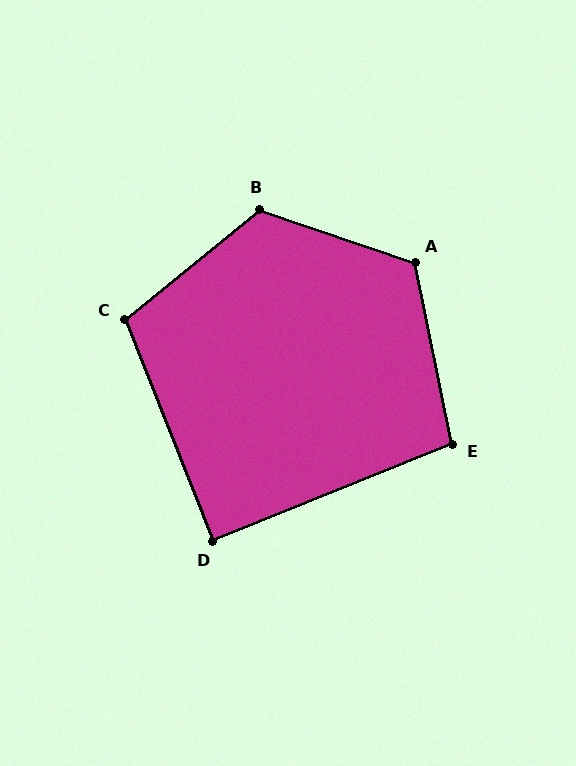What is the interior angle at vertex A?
Approximately 120 degrees (obtuse).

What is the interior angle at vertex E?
Approximately 101 degrees (obtuse).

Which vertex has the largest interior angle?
B, at approximately 122 degrees.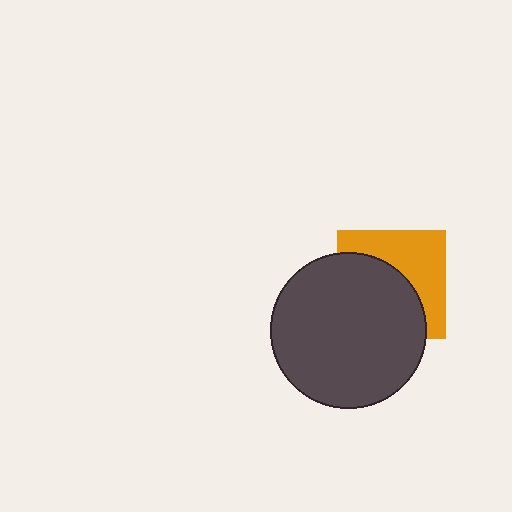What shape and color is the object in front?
The object in front is a dark gray circle.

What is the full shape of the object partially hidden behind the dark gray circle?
The partially hidden object is an orange square.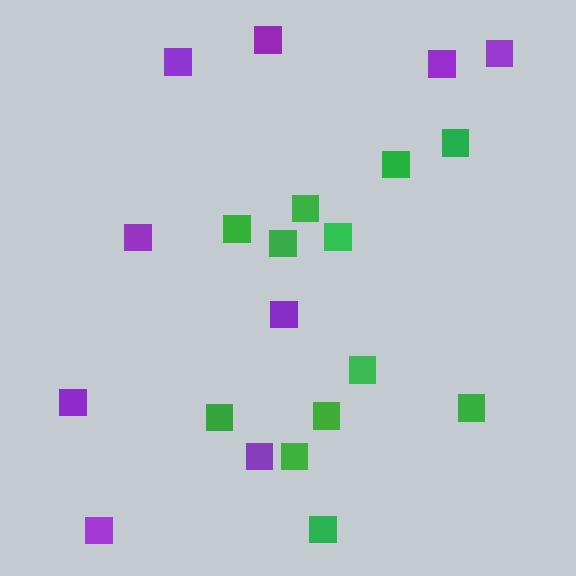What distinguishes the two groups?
There are 2 groups: one group of green squares (12) and one group of purple squares (9).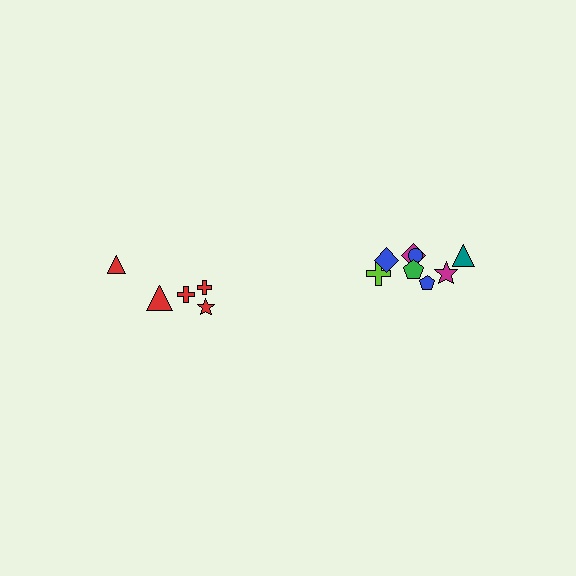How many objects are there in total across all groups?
There are 13 objects.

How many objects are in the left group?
There are 5 objects.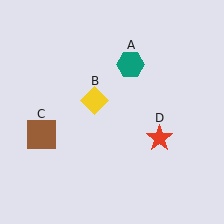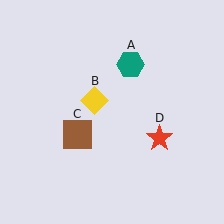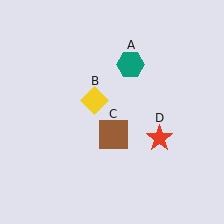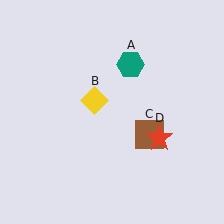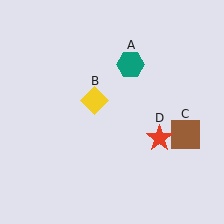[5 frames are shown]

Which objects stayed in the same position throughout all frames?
Teal hexagon (object A) and yellow diamond (object B) and red star (object D) remained stationary.